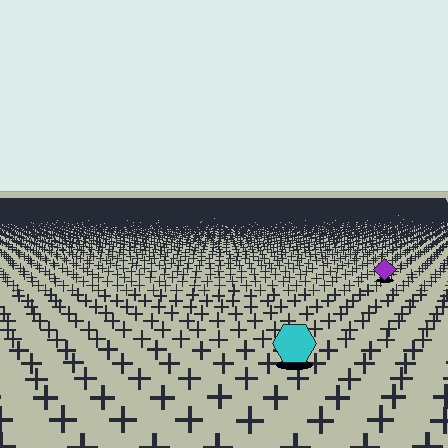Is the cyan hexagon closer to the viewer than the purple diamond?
Yes. The cyan hexagon is closer — you can tell from the texture gradient: the ground texture is coarser near it.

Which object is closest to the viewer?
The cyan hexagon is closest. The texture marks near it are larger and more spread out.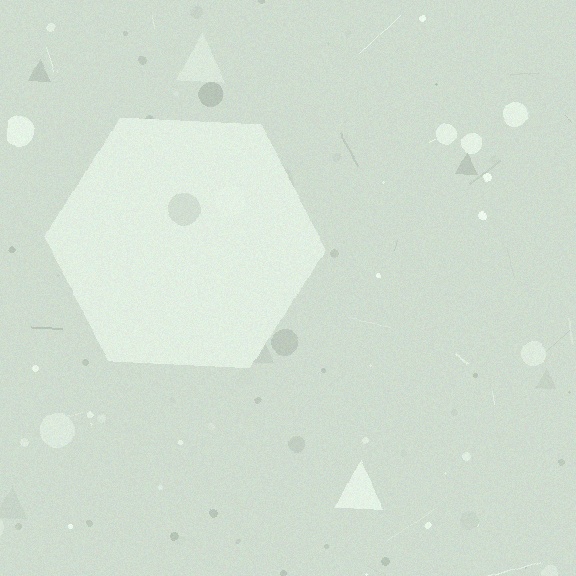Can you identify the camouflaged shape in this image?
The camouflaged shape is a hexagon.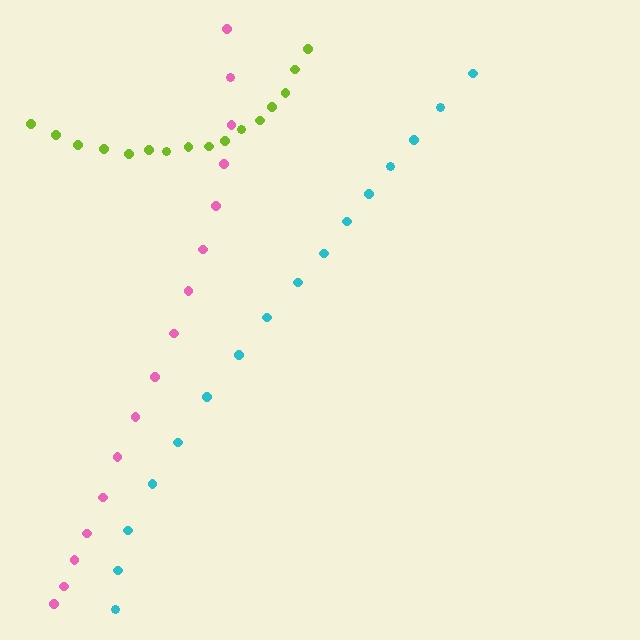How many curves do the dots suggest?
There are 3 distinct paths.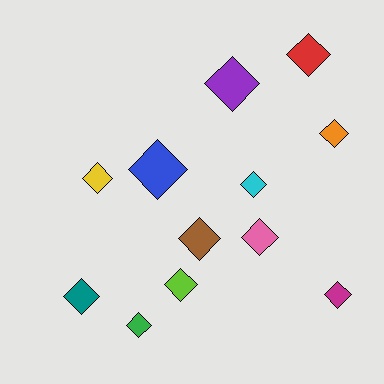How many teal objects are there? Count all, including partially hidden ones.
There is 1 teal object.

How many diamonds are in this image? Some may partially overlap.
There are 12 diamonds.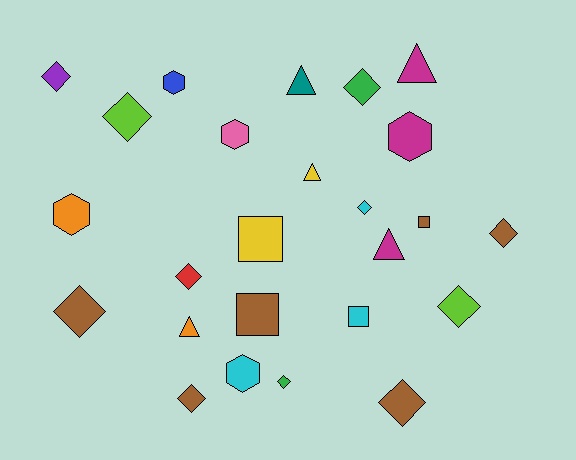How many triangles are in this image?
There are 5 triangles.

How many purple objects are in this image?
There is 1 purple object.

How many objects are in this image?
There are 25 objects.